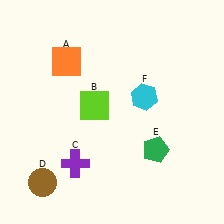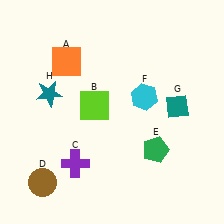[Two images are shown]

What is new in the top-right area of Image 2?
A teal diamond (G) was added in the top-right area of Image 2.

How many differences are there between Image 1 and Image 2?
There are 2 differences between the two images.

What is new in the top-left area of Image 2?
A teal star (H) was added in the top-left area of Image 2.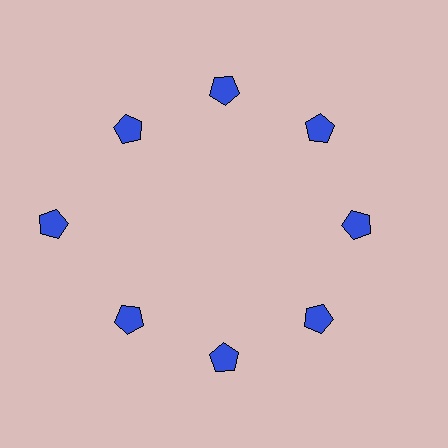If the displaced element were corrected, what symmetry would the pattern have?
It would have 8-fold rotational symmetry — the pattern would map onto itself every 45 degrees.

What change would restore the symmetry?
The symmetry would be restored by moving it inward, back onto the ring so that all 8 pentagons sit at equal angles and equal distance from the center.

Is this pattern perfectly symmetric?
No. The 8 blue pentagons are arranged in a ring, but one element near the 9 o'clock position is pushed outward from the center, breaking the 8-fold rotational symmetry.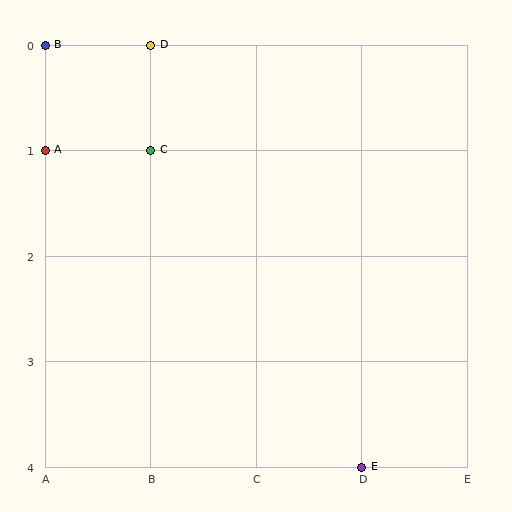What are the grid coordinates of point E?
Point E is at grid coordinates (D, 4).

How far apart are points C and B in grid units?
Points C and B are 1 column and 1 row apart (about 1.4 grid units diagonally).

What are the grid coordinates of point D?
Point D is at grid coordinates (B, 0).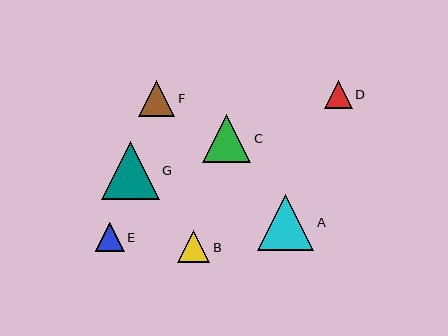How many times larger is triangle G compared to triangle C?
Triangle G is approximately 1.2 times the size of triangle C.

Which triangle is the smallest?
Triangle D is the smallest with a size of approximately 28 pixels.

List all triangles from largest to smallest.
From largest to smallest: G, A, C, F, B, E, D.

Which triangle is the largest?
Triangle G is the largest with a size of approximately 58 pixels.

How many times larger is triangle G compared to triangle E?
Triangle G is approximately 2.0 times the size of triangle E.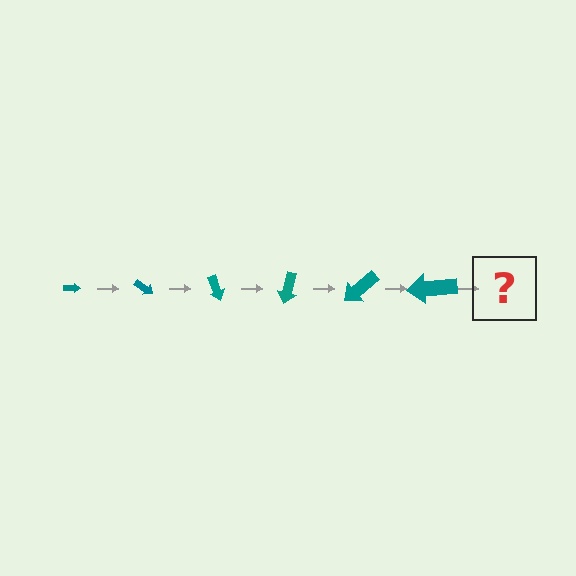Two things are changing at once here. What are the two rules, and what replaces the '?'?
The two rules are that the arrow grows larger each step and it rotates 35 degrees each step. The '?' should be an arrow, larger than the previous one and rotated 210 degrees from the start.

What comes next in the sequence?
The next element should be an arrow, larger than the previous one and rotated 210 degrees from the start.